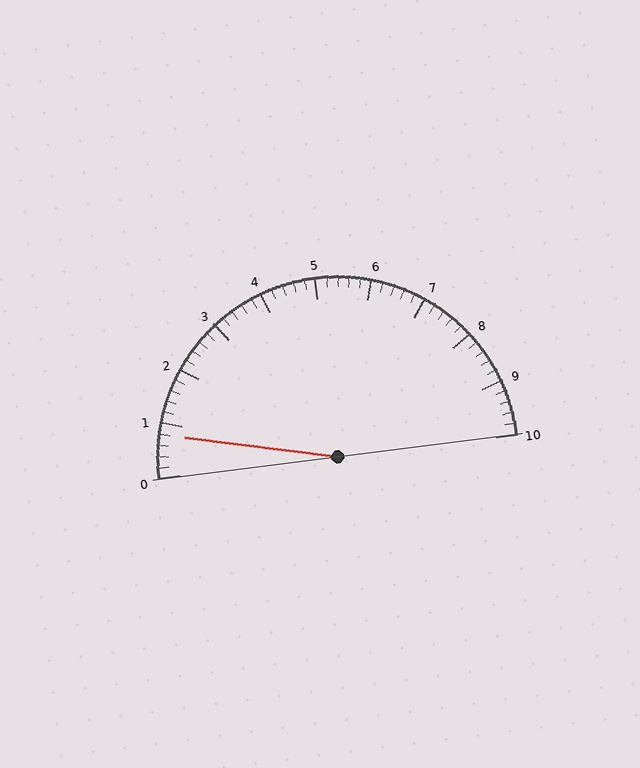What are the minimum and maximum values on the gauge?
The gauge ranges from 0 to 10.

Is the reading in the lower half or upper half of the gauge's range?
The reading is in the lower half of the range (0 to 10).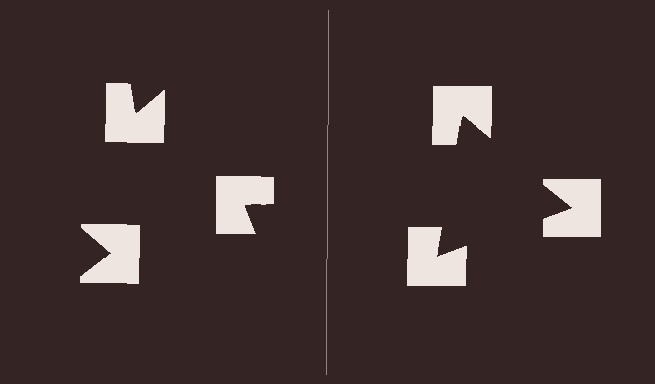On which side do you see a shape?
An illusory triangle appears on the right side. On the left side the wedge cuts are rotated, so no coherent shape forms.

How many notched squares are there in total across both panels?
6 — 3 on each side.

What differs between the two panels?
The notched squares are positioned identically on both sides; only the wedge orientations differ. On the right they align to a triangle; on the left they are misaligned.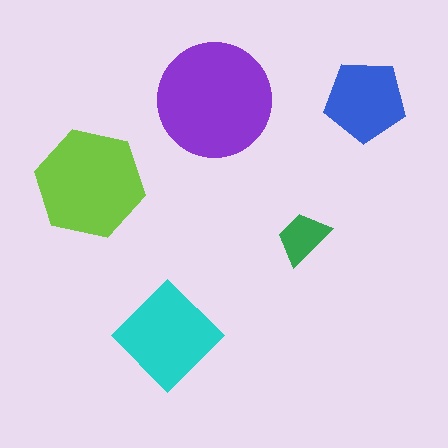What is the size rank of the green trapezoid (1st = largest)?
5th.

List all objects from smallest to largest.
The green trapezoid, the blue pentagon, the cyan diamond, the lime hexagon, the purple circle.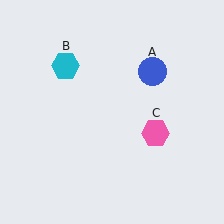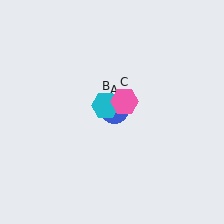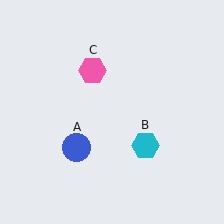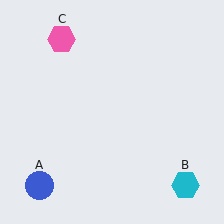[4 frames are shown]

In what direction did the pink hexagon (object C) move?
The pink hexagon (object C) moved up and to the left.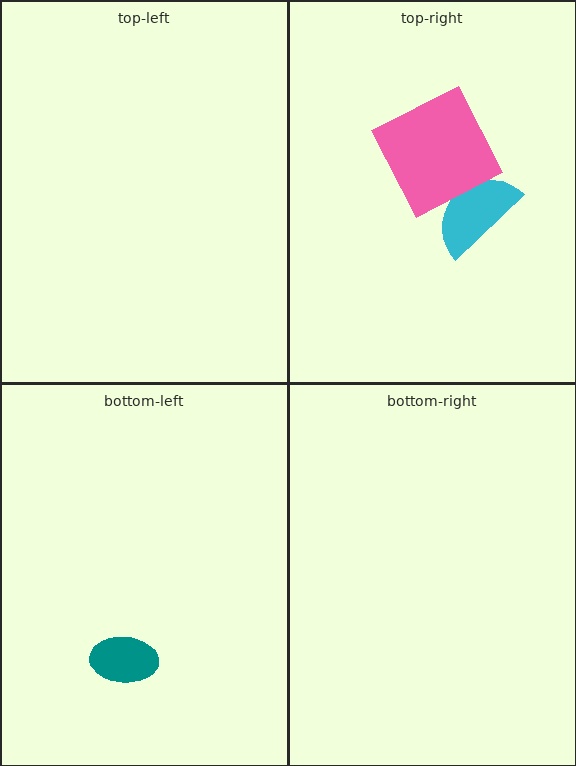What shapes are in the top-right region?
The cyan semicircle, the pink square.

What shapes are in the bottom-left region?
The teal ellipse.